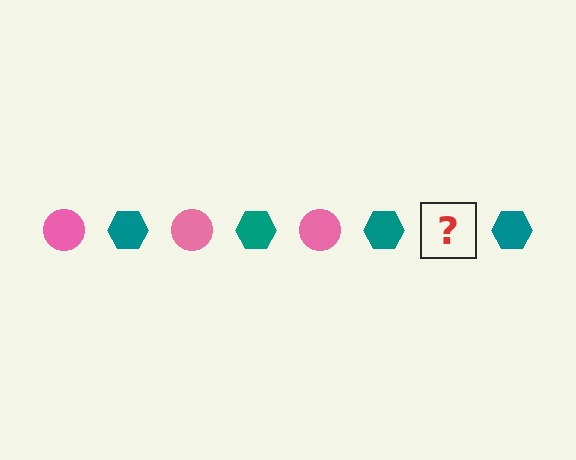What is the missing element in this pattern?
The missing element is a pink circle.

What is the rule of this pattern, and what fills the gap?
The rule is that the pattern alternates between pink circle and teal hexagon. The gap should be filled with a pink circle.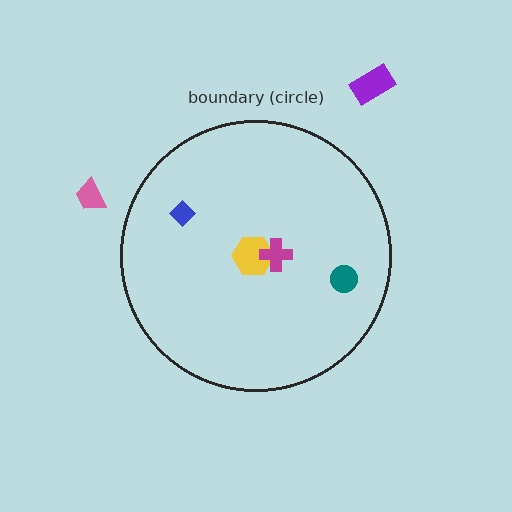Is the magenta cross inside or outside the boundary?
Inside.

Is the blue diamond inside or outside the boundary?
Inside.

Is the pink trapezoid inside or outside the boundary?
Outside.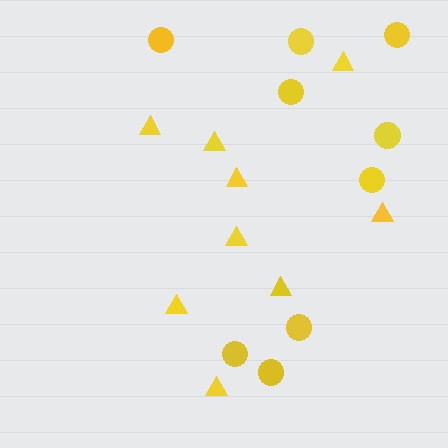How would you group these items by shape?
There are 2 groups: one group of triangles (9) and one group of circles (9).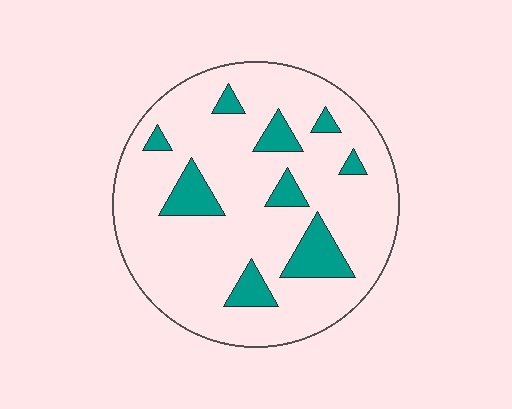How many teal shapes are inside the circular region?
9.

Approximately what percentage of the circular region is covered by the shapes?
Approximately 15%.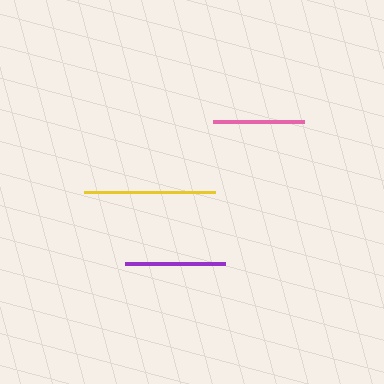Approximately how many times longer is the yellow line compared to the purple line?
The yellow line is approximately 1.3 times the length of the purple line.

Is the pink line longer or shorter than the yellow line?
The yellow line is longer than the pink line.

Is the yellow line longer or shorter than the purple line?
The yellow line is longer than the purple line.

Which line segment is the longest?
The yellow line is the longest at approximately 130 pixels.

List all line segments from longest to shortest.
From longest to shortest: yellow, purple, pink.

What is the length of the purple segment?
The purple segment is approximately 101 pixels long.